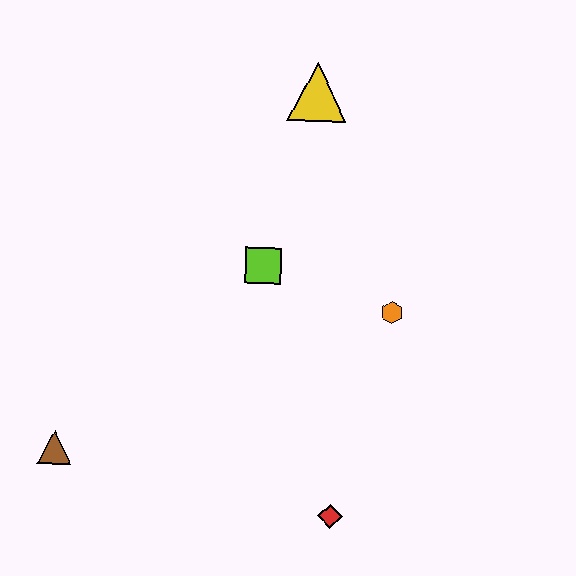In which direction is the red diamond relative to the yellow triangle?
The red diamond is below the yellow triangle.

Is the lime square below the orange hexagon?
No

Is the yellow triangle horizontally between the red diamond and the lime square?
Yes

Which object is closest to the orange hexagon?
The lime square is closest to the orange hexagon.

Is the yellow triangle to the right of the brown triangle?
Yes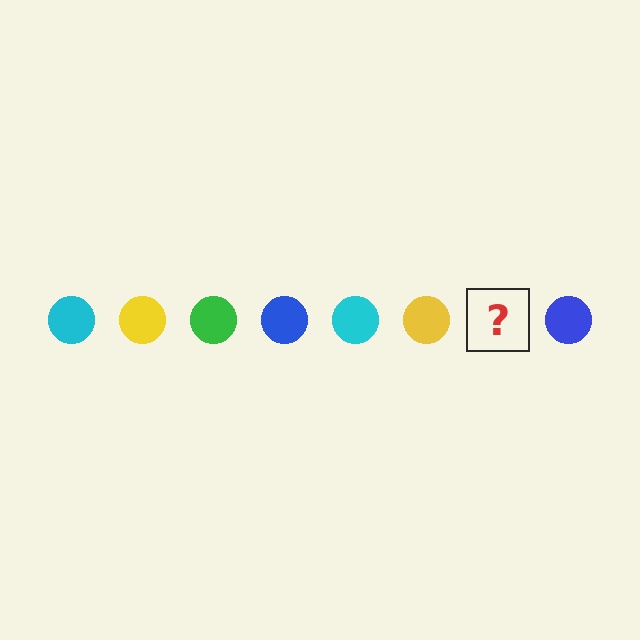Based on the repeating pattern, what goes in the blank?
The blank should be a green circle.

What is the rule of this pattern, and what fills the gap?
The rule is that the pattern cycles through cyan, yellow, green, blue circles. The gap should be filled with a green circle.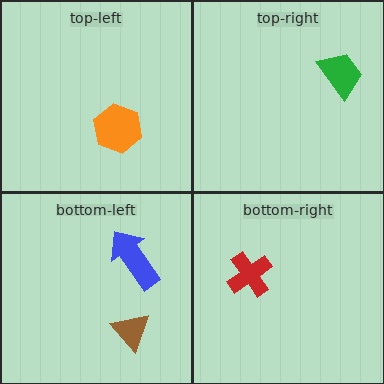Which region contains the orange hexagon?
The top-left region.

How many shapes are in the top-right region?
1.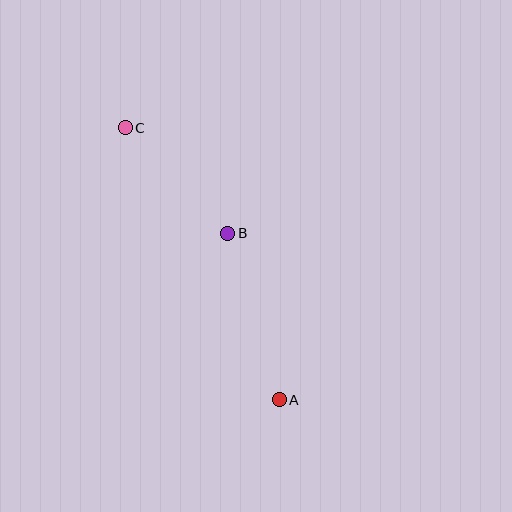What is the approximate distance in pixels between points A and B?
The distance between A and B is approximately 174 pixels.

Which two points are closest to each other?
Points B and C are closest to each other.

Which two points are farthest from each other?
Points A and C are farthest from each other.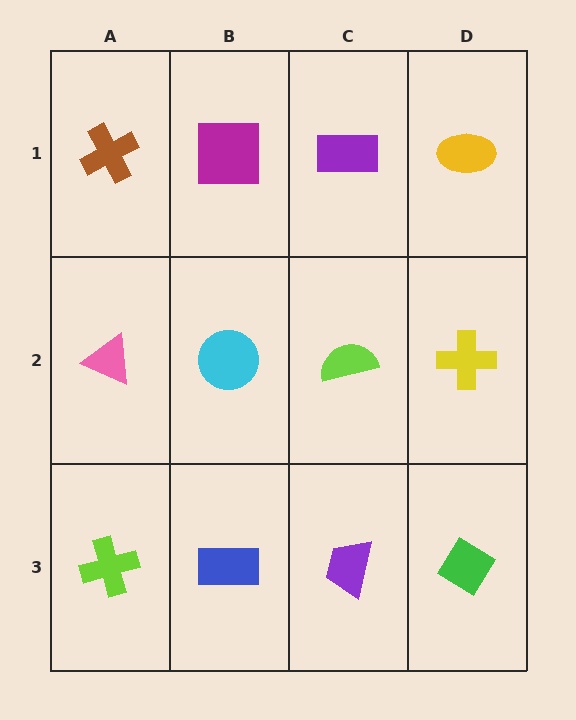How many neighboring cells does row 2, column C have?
4.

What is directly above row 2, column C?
A purple rectangle.